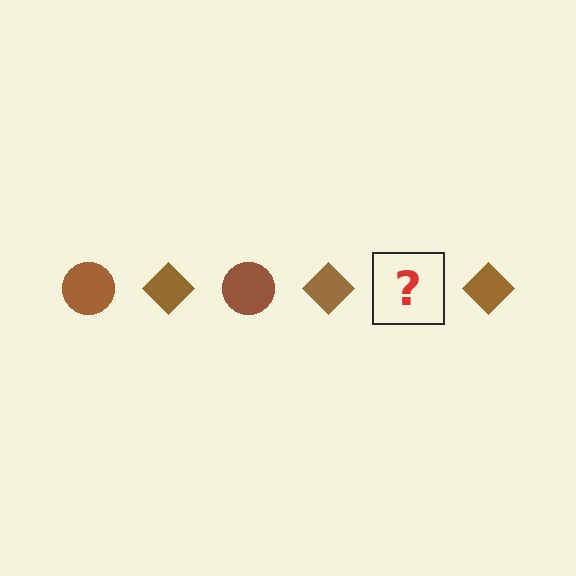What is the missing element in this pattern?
The missing element is a brown circle.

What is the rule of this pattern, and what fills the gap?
The rule is that the pattern cycles through circle, diamond shapes in brown. The gap should be filled with a brown circle.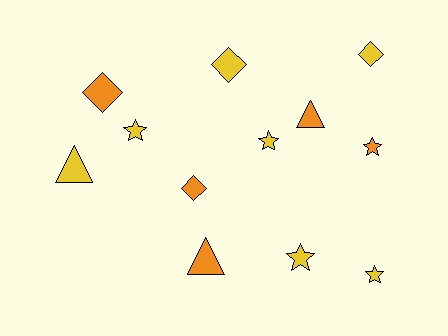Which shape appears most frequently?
Star, with 5 objects.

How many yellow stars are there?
There are 4 yellow stars.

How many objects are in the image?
There are 12 objects.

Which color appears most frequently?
Yellow, with 7 objects.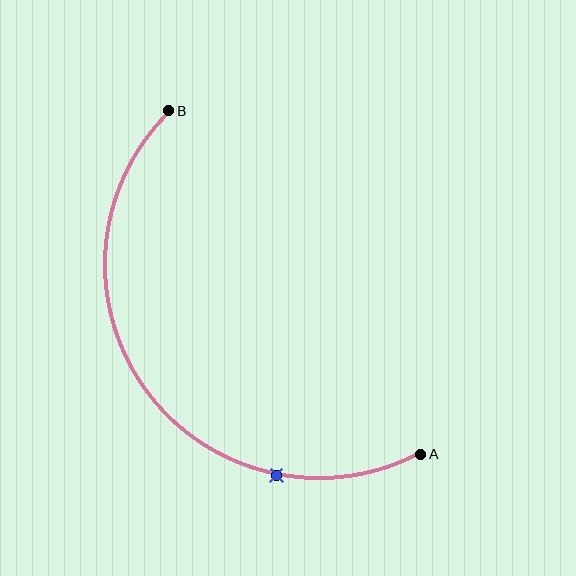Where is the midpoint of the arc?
The arc midpoint is the point on the curve farthest from the straight line joining A and B. It sits below and to the left of that line.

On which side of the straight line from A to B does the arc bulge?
The arc bulges below and to the left of the straight line connecting A and B.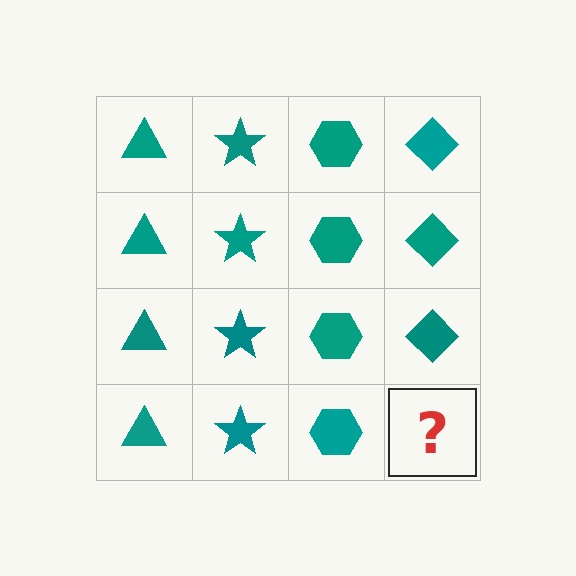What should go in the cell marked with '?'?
The missing cell should contain a teal diamond.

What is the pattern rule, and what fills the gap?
The rule is that each column has a consistent shape. The gap should be filled with a teal diamond.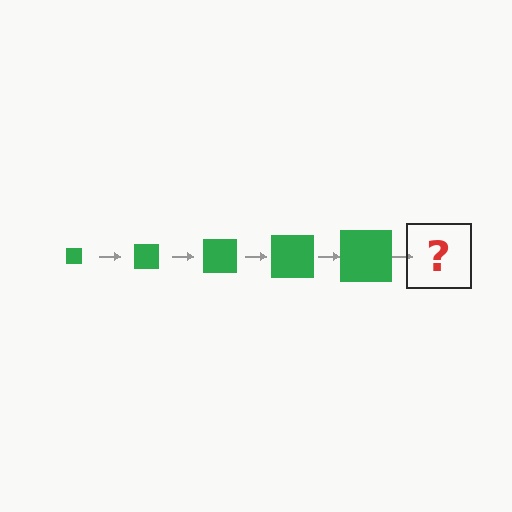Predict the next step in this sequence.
The next step is a green square, larger than the previous one.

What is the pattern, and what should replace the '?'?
The pattern is that the square gets progressively larger each step. The '?' should be a green square, larger than the previous one.